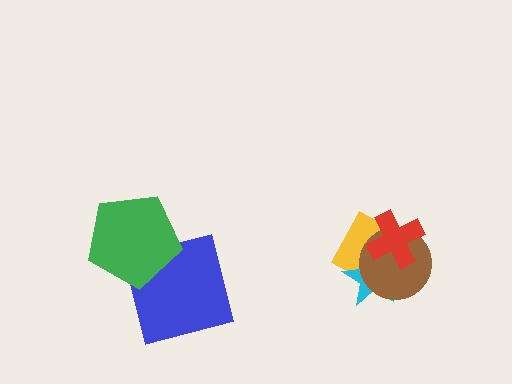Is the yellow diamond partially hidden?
Yes, it is partially covered by another shape.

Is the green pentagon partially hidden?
No, no other shape covers it.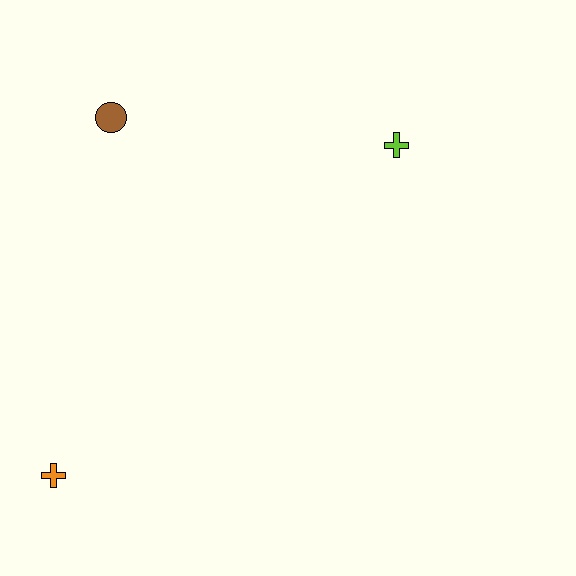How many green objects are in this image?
There are no green objects.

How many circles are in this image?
There is 1 circle.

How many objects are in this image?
There are 3 objects.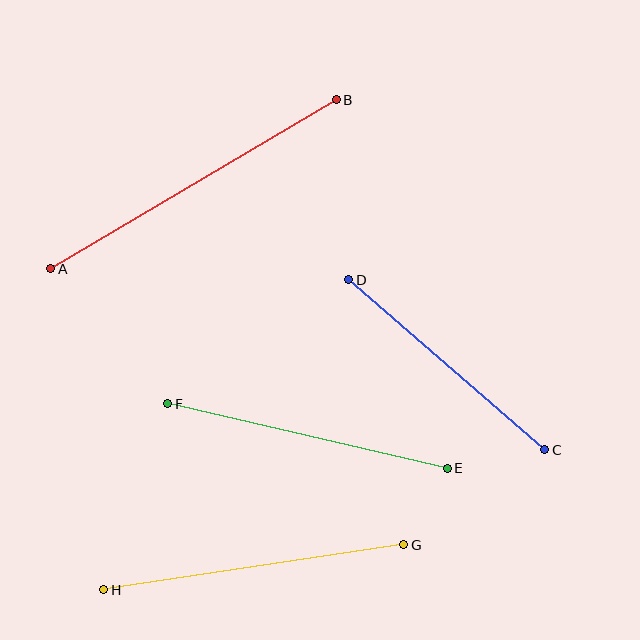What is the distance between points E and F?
The distance is approximately 287 pixels.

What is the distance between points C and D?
The distance is approximately 260 pixels.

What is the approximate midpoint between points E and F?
The midpoint is at approximately (308, 436) pixels.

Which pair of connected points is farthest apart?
Points A and B are farthest apart.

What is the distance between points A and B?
The distance is approximately 332 pixels.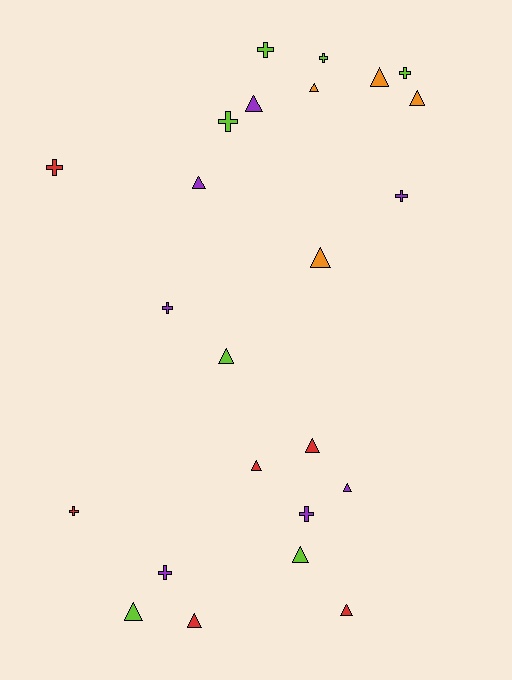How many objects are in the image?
There are 24 objects.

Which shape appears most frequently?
Triangle, with 14 objects.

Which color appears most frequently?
Purple, with 7 objects.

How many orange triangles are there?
There are 4 orange triangles.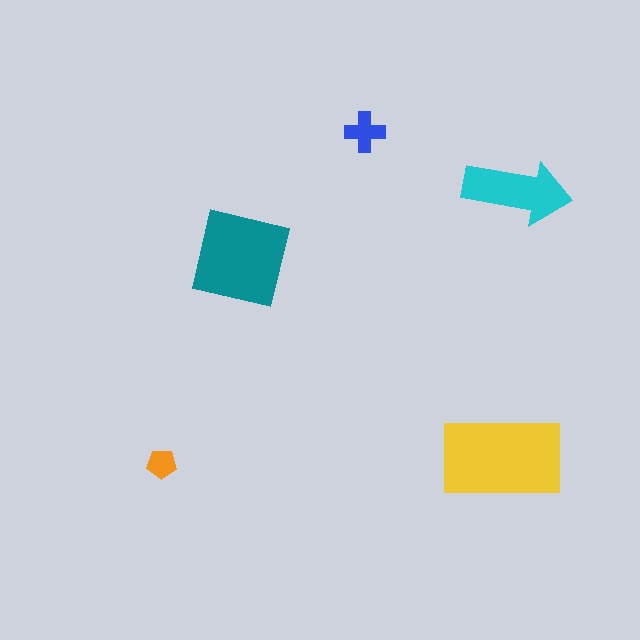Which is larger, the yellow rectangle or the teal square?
The yellow rectangle.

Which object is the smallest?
The orange pentagon.